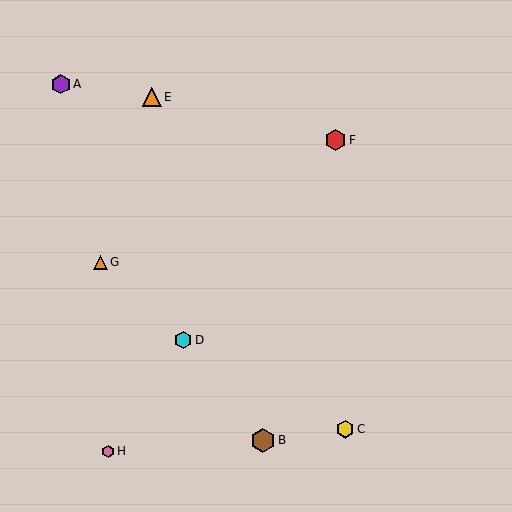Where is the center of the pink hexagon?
The center of the pink hexagon is at (108, 451).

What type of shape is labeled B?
Shape B is a brown hexagon.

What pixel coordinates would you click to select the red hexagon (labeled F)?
Click at (335, 140) to select the red hexagon F.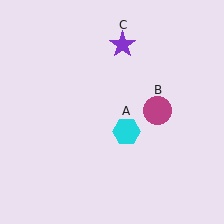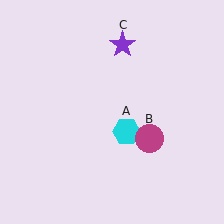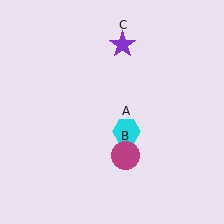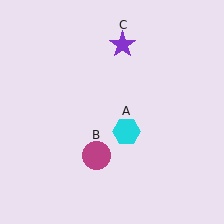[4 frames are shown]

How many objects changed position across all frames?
1 object changed position: magenta circle (object B).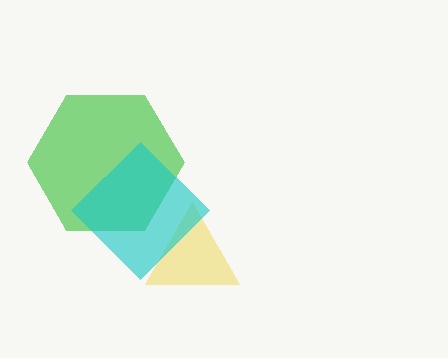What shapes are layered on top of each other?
The layered shapes are: a yellow triangle, a green hexagon, a cyan diamond.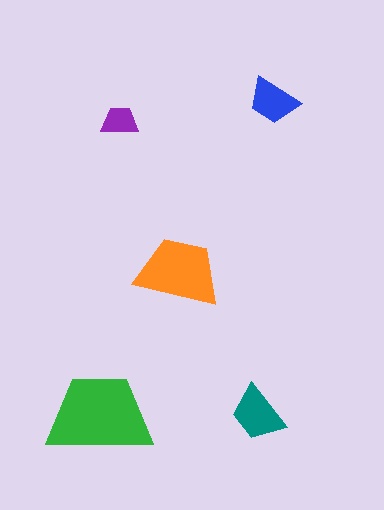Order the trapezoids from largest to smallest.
the green one, the orange one, the teal one, the blue one, the purple one.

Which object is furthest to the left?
The green trapezoid is leftmost.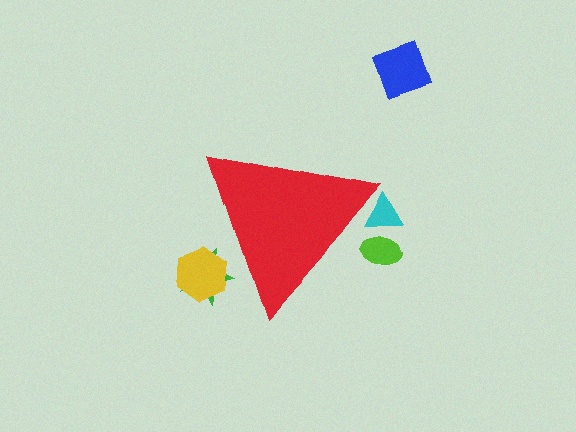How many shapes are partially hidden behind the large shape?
4 shapes are partially hidden.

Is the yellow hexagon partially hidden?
Yes, the yellow hexagon is partially hidden behind the red triangle.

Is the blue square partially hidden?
No, the blue square is fully visible.